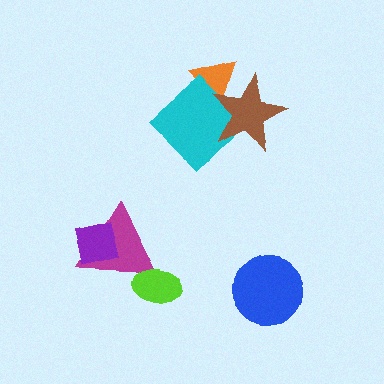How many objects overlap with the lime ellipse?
1 object overlaps with the lime ellipse.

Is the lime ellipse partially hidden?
No, no other shape covers it.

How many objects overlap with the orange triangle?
2 objects overlap with the orange triangle.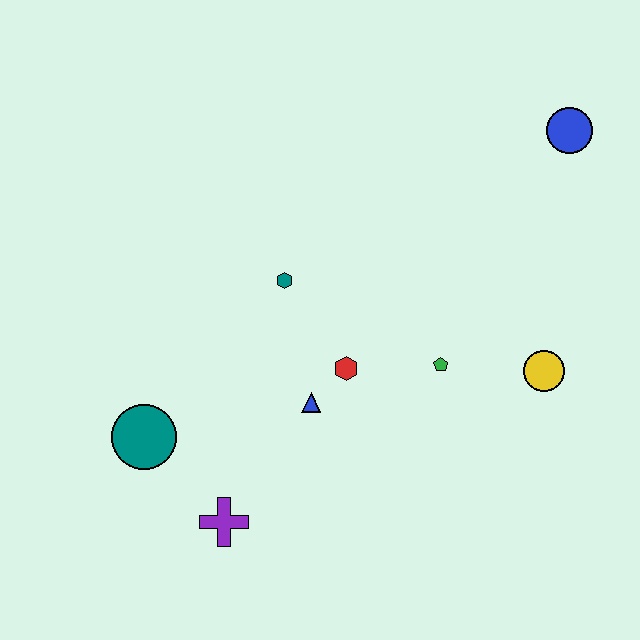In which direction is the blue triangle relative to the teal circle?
The blue triangle is to the right of the teal circle.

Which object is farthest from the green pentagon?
The teal circle is farthest from the green pentagon.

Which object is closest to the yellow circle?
The green pentagon is closest to the yellow circle.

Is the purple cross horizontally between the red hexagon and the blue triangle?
No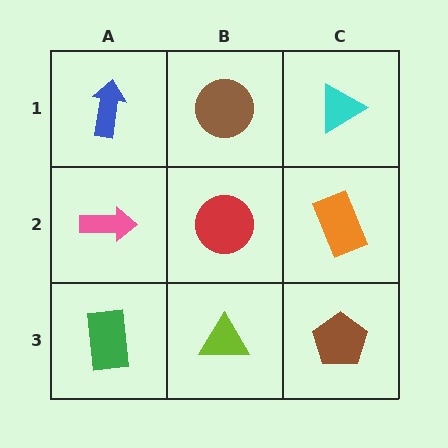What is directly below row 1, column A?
A pink arrow.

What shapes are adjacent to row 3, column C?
An orange rectangle (row 2, column C), a lime triangle (row 3, column B).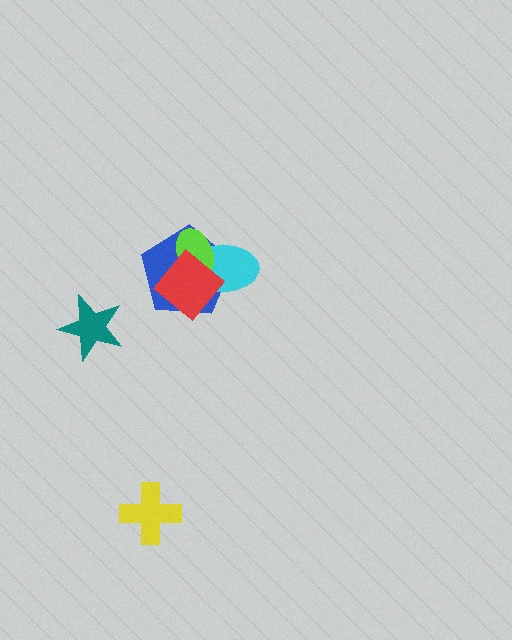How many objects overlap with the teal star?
0 objects overlap with the teal star.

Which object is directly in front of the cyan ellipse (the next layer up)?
The lime ellipse is directly in front of the cyan ellipse.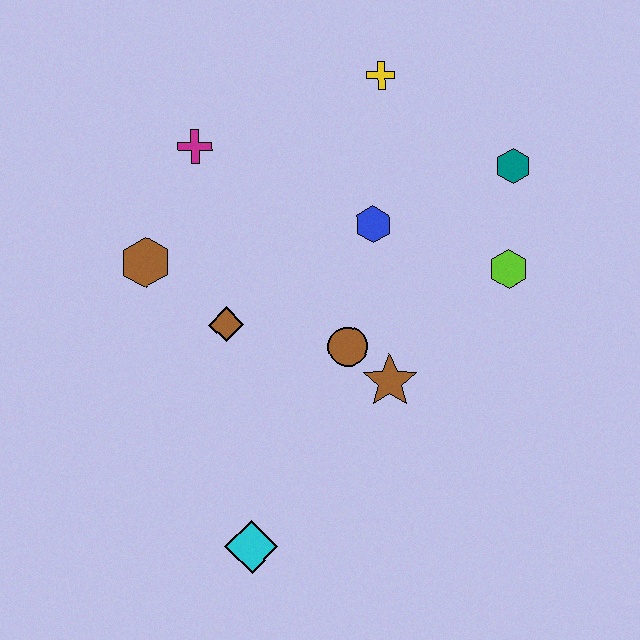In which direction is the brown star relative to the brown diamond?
The brown star is to the right of the brown diamond.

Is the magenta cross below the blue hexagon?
No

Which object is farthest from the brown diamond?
The teal hexagon is farthest from the brown diamond.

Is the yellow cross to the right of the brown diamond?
Yes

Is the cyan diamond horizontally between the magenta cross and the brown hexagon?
No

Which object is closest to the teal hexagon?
The lime hexagon is closest to the teal hexagon.